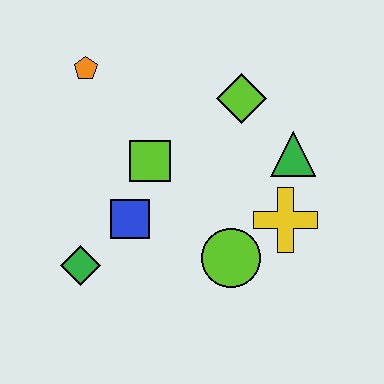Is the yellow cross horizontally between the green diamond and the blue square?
No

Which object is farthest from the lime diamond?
The green diamond is farthest from the lime diamond.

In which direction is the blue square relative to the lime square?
The blue square is below the lime square.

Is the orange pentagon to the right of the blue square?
No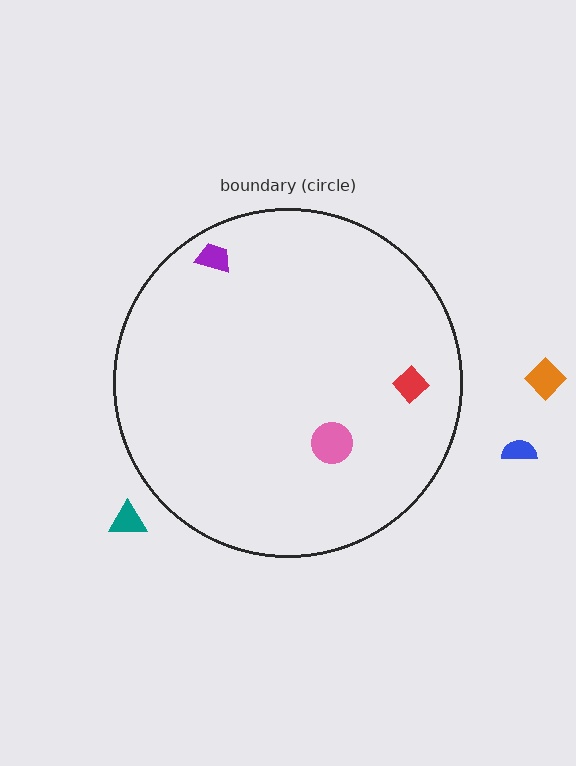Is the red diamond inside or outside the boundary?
Inside.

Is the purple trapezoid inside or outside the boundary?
Inside.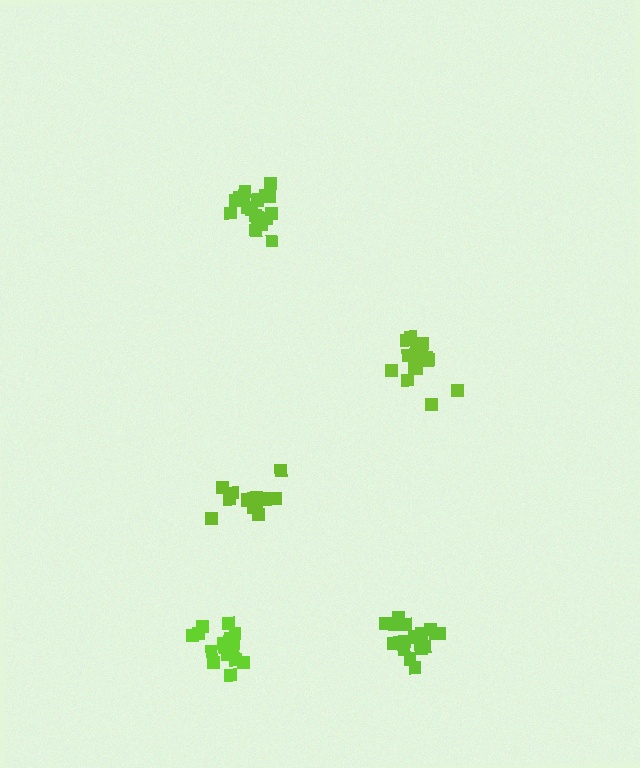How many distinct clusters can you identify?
There are 5 distinct clusters.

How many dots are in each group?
Group 1: 17 dots, Group 2: 15 dots, Group 3: 19 dots, Group 4: 18 dots, Group 5: 19 dots (88 total).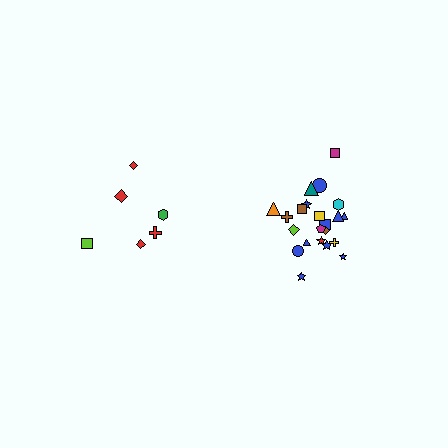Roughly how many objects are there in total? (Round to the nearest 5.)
Roughly 30 objects in total.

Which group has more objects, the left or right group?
The right group.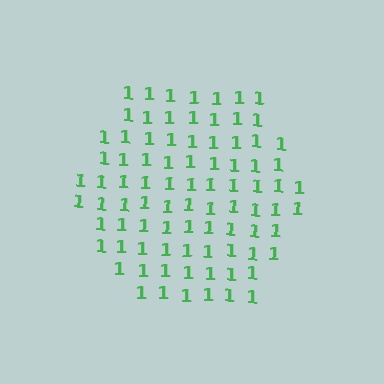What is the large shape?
The large shape is a hexagon.